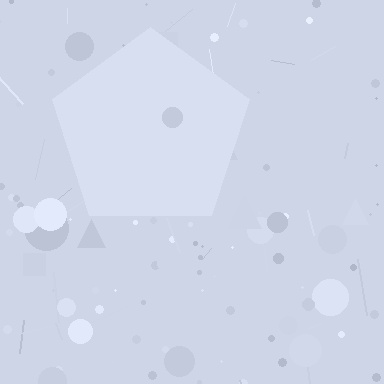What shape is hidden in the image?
A pentagon is hidden in the image.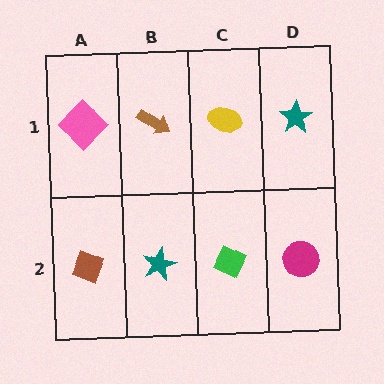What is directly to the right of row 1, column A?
A brown arrow.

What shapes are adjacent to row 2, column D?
A teal star (row 1, column D), a green diamond (row 2, column C).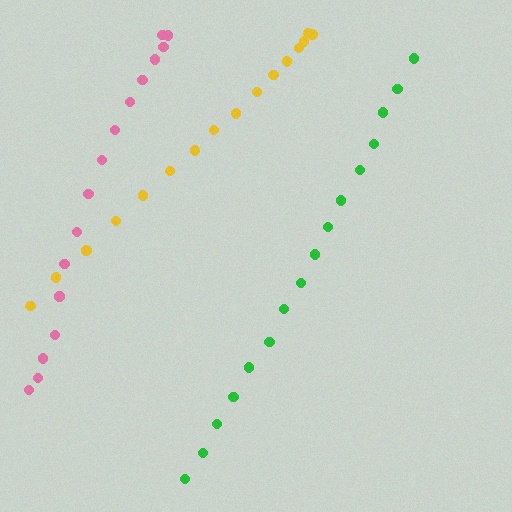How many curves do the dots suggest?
There are 3 distinct paths.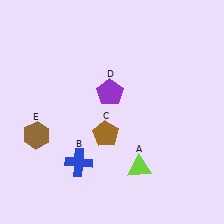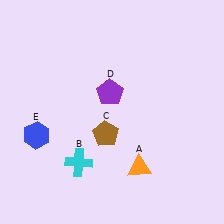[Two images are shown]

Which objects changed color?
A changed from lime to orange. B changed from blue to cyan. E changed from brown to blue.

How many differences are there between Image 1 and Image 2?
There are 3 differences between the two images.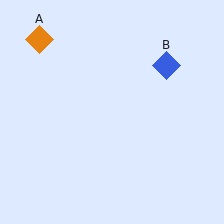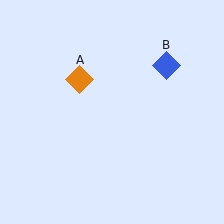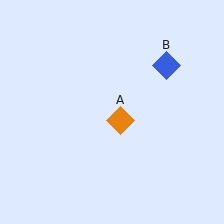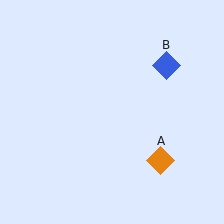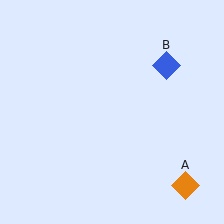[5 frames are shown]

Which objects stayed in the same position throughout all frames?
Blue diamond (object B) remained stationary.